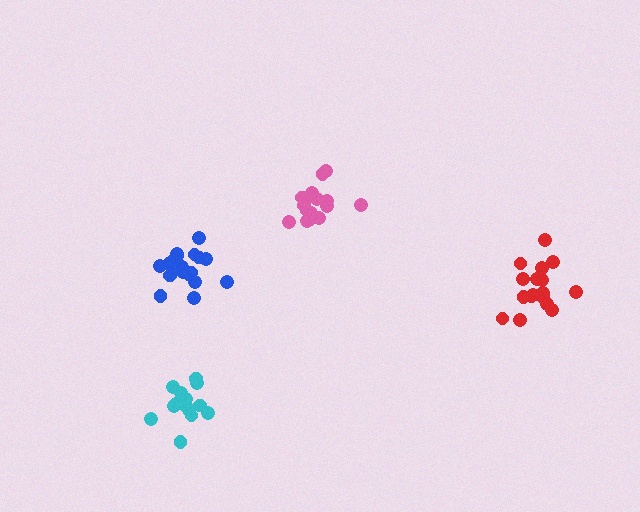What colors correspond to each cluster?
The clusters are colored: red, blue, pink, cyan.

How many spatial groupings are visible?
There are 4 spatial groupings.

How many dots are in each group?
Group 1: 17 dots, Group 2: 19 dots, Group 3: 18 dots, Group 4: 16 dots (70 total).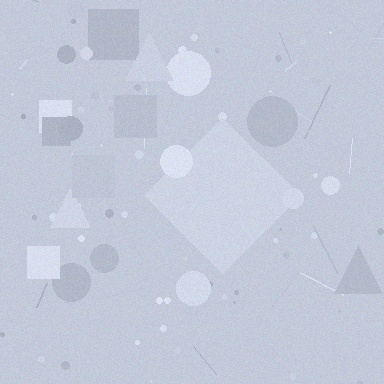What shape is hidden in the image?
A diamond is hidden in the image.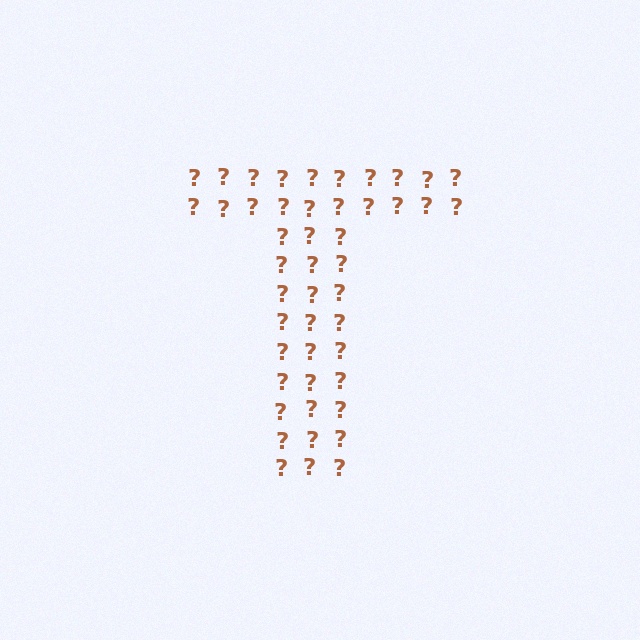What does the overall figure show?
The overall figure shows the letter T.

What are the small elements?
The small elements are question marks.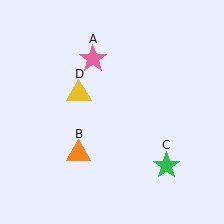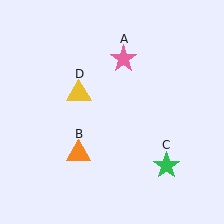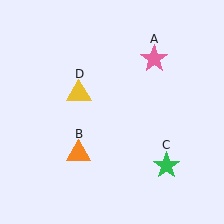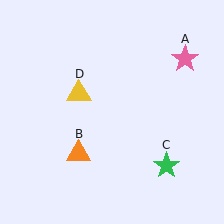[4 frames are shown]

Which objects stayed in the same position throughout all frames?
Orange triangle (object B) and green star (object C) and yellow triangle (object D) remained stationary.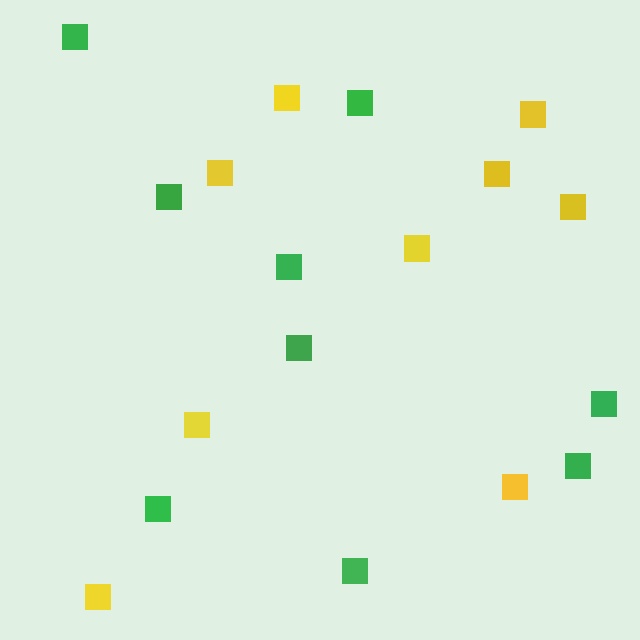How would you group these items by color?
There are 2 groups: one group of green squares (9) and one group of yellow squares (9).